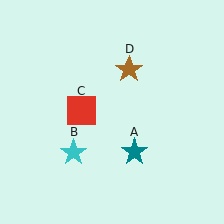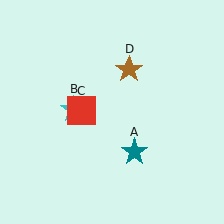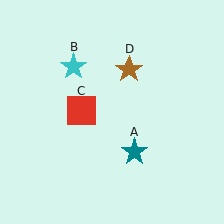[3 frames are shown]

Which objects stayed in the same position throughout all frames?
Teal star (object A) and red square (object C) and brown star (object D) remained stationary.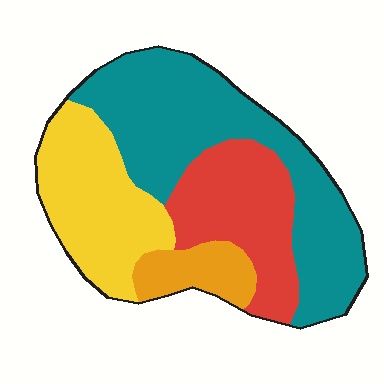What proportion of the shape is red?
Red covers roughly 25% of the shape.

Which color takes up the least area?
Orange, at roughly 10%.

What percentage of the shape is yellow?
Yellow takes up between a quarter and a half of the shape.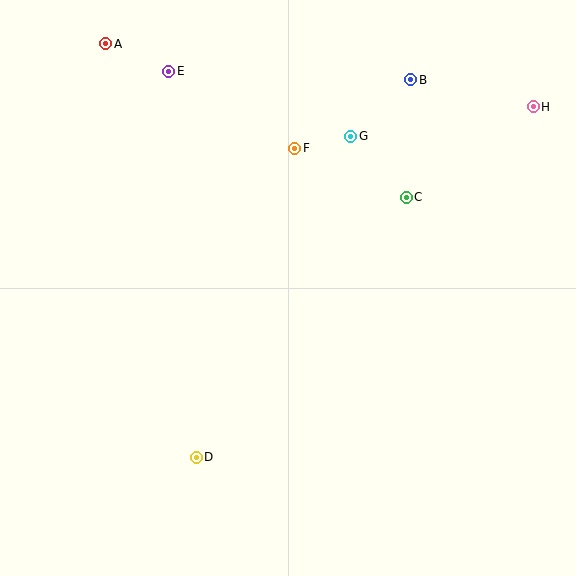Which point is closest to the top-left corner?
Point A is closest to the top-left corner.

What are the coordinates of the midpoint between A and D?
The midpoint between A and D is at (151, 250).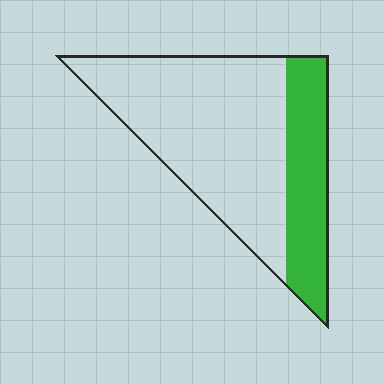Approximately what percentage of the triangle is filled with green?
Approximately 30%.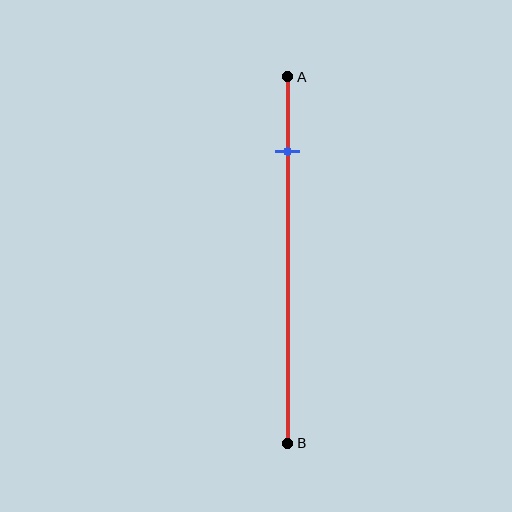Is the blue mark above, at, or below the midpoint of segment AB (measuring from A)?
The blue mark is above the midpoint of segment AB.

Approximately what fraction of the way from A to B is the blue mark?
The blue mark is approximately 20% of the way from A to B.